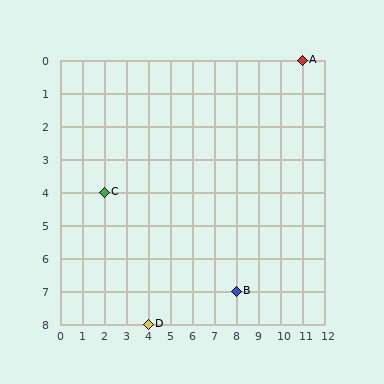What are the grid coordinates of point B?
Point B is at grid coordinates (8, 7).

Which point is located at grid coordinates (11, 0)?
Point A is at (11, 0).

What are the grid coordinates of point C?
Point C is at grid coordinates (2, 4).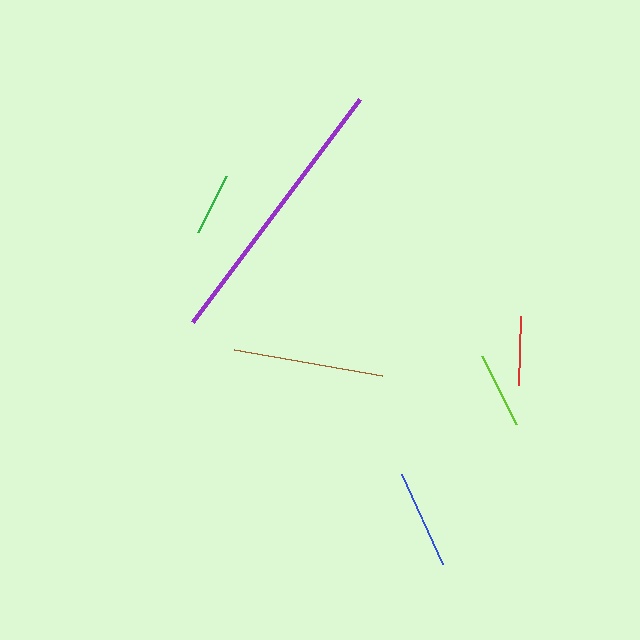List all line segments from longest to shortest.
From longest to shortest: purple, brown, blue, lime, red, green.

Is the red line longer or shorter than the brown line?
The brown line is longer than the red line.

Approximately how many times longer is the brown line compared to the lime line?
The brown line is approximately 2.0 times the length of the lime line.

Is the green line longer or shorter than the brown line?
The brown line is longer than the green line.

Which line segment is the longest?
The purple line is the longest at approximately 279 pixels.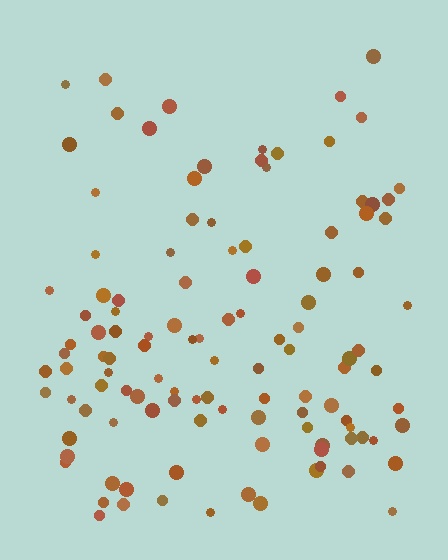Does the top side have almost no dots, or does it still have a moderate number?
Still a moderate number, just noticeably fewer than the bottom.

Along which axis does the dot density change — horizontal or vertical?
Vertical.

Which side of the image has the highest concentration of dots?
The bottom.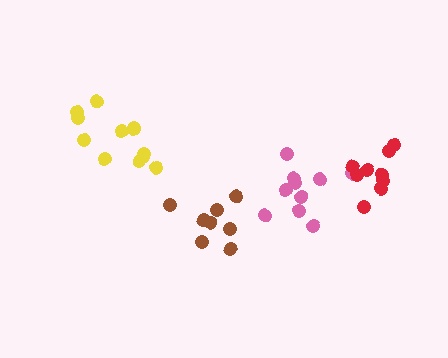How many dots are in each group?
Group 1: 10 dots, Group 2: 11 dots, Group 3: 8 dots, Group 4: 9 dots (38 total).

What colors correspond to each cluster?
The clusters are colored: pink, yellow, brown, red.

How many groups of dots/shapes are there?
There are 4 groups.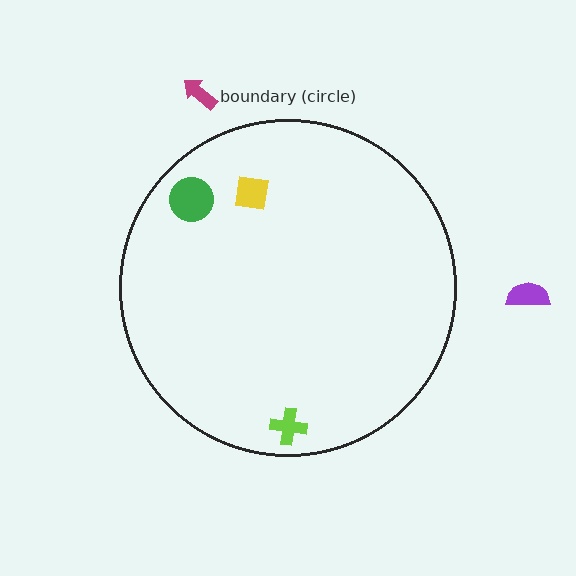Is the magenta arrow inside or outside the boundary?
Outside.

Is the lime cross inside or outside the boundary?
Inside.